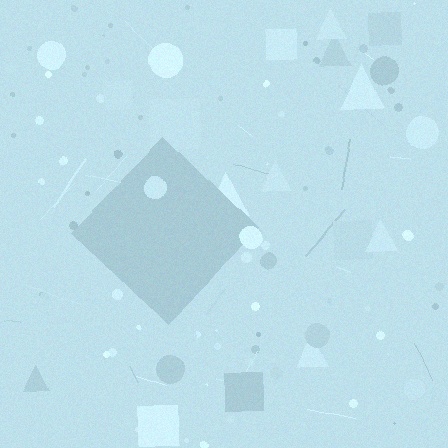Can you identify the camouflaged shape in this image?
The camouflaged shape is a diamond.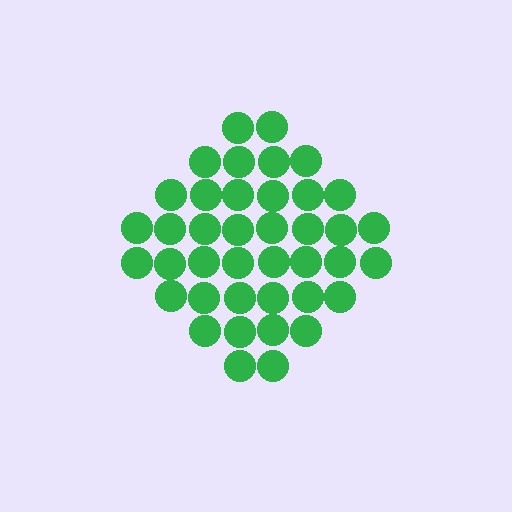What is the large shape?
The large shape is a diamond.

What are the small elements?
The small elements are circles.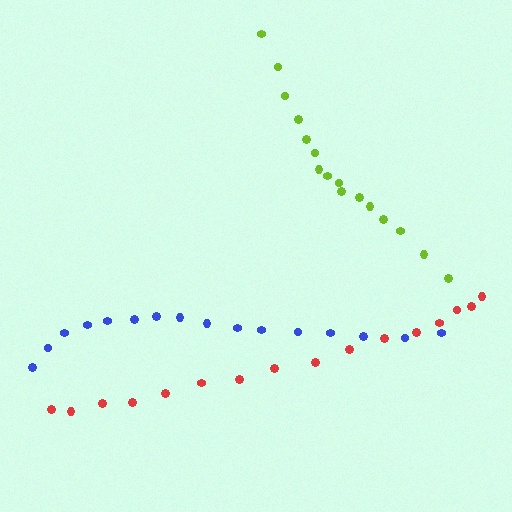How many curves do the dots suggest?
There are 3 distinct paths.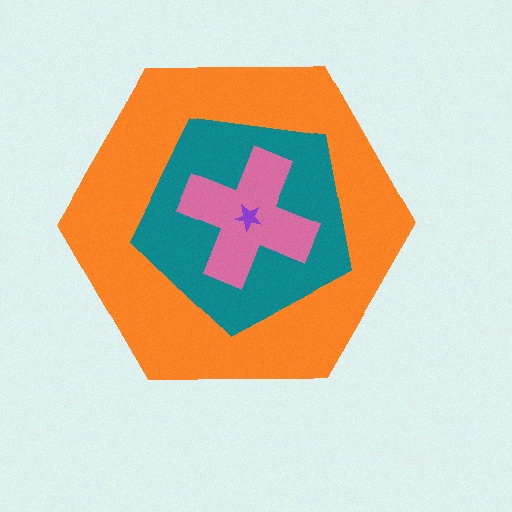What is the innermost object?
The purple star.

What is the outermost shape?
The orange hexagon.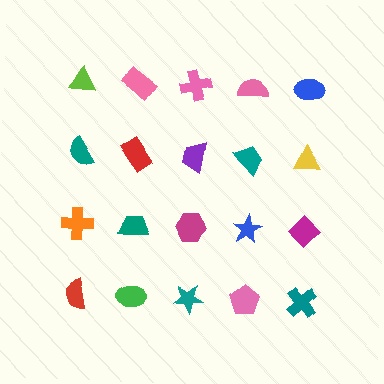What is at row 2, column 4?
A teal trapezoid.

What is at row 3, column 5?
A magenta diamond.